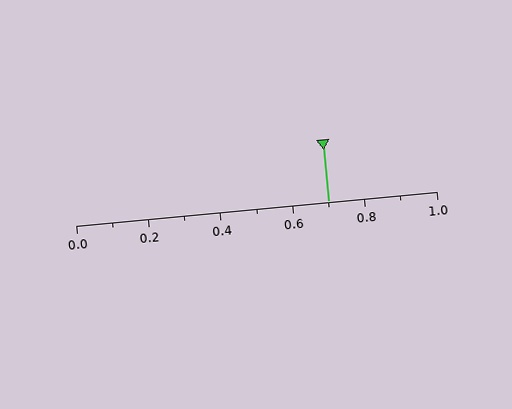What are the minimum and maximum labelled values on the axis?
The axis runs from 0.0 to 1.0.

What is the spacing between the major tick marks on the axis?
The major ticks are spaced 0.2 apart.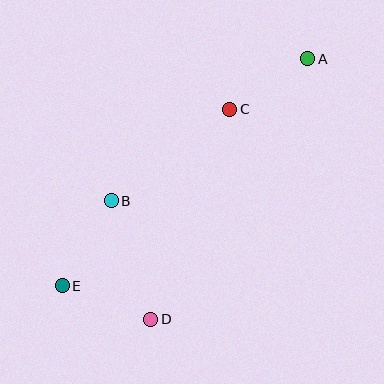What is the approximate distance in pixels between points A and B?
The distance between A and B is approximately 243 pixels.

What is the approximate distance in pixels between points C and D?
The distance between C and D is approximately 225 pixels.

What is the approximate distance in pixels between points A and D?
The distance between A and D is approximately 305 pixels.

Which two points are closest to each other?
Points A and C are closest to each other.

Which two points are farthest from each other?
Points A and E are farthest from each other.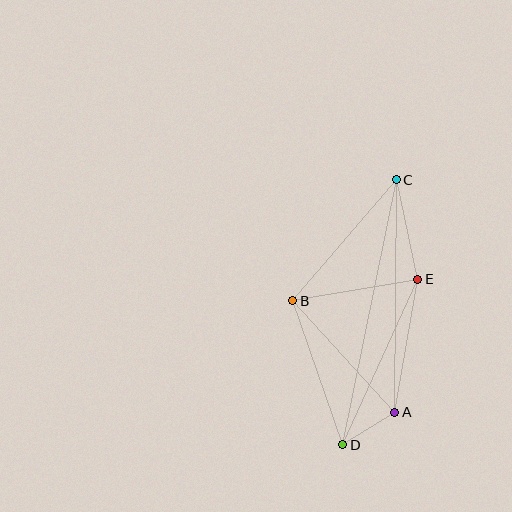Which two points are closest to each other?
Points A and D are closest to each other.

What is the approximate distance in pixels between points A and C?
The distance between A and C is approximately 232 pixels.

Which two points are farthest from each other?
Points C and D are farthest from each other.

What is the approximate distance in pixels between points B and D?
The distance between B and D is approximately 152 pixels.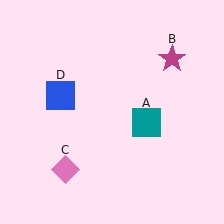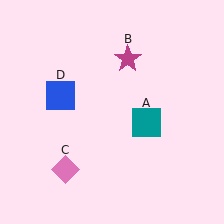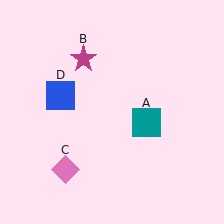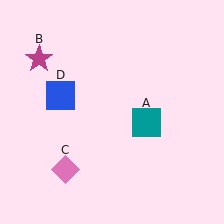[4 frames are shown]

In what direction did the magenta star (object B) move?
The magenta star (object B) moved left.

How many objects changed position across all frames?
1 object changed position: magenta star (object B).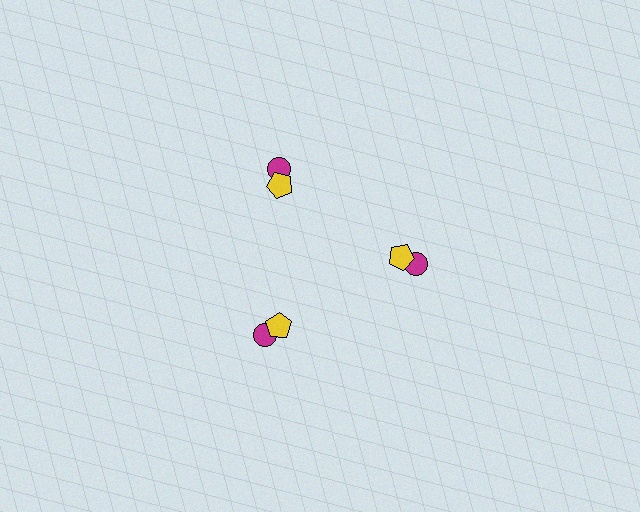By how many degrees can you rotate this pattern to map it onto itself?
The pattern maps onto itself every 120 degrees of rotation.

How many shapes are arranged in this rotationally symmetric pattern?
There are 6 shapes, arranged in 3 groups of 2.